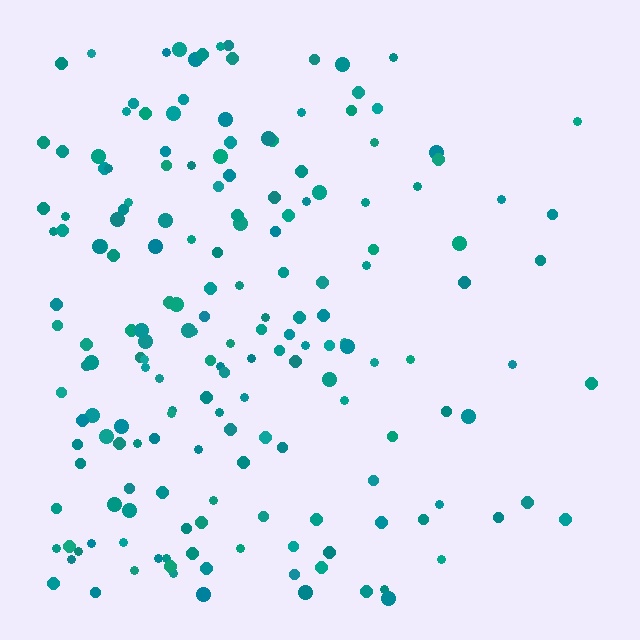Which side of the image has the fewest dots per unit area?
The right.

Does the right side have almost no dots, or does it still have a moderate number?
Still a moderate number, just noticeably fewer than the left.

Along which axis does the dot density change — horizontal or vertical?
Horizontal.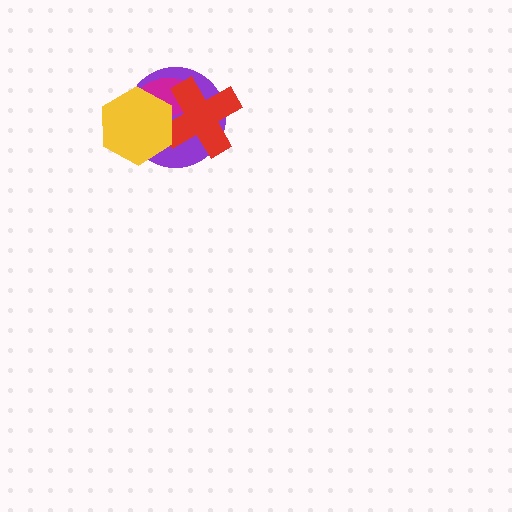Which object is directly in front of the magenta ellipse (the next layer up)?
The red cross is directly in front of the magenta ellipse.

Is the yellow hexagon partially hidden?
No, no other shape covers it.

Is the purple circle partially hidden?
Yes, it is partially covered by another shape.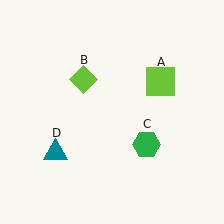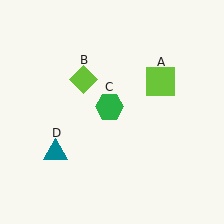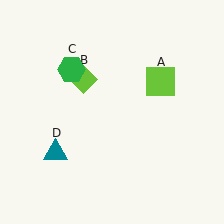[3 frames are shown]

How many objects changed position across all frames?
1 object changed position: green hexagon (object C).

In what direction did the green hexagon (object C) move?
The green hexagon (object C) moved up and to the left.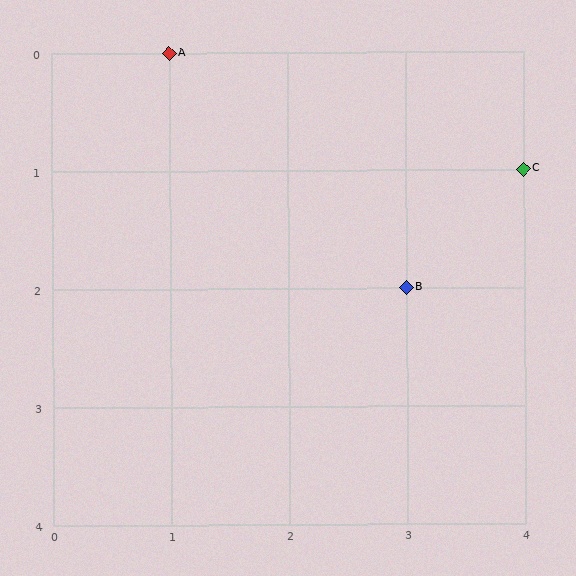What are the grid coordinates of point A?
Point A is at grid coordinates (1, 0).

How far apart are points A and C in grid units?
Points A and C are 3 columns and 1 row apart (about 3.2 grid units diagonally).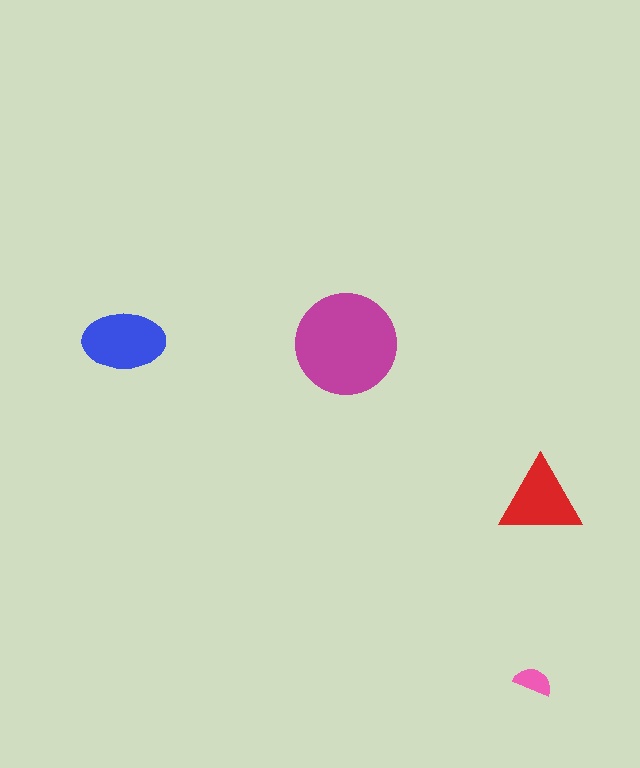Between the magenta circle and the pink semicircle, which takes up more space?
The magenta circle.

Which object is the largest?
The magenta circle.